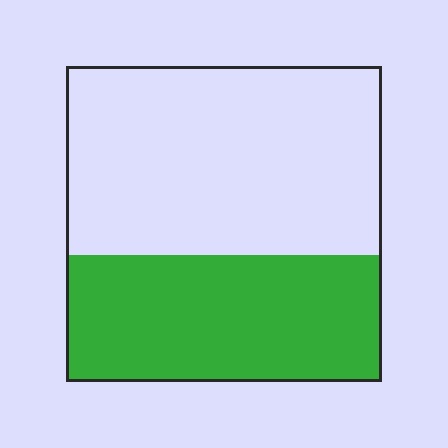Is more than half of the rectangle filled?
No.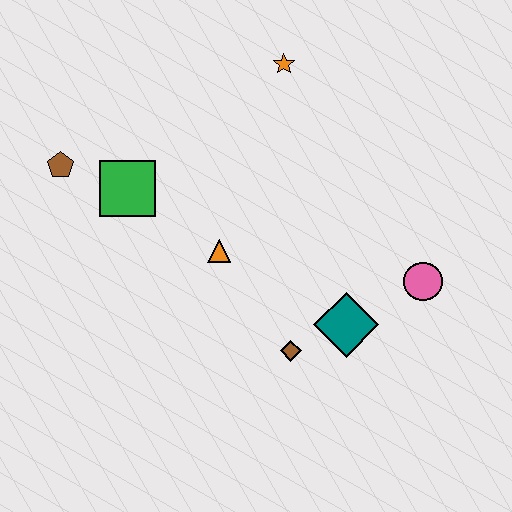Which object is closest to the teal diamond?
The brown diamond is closest to the teal diamond.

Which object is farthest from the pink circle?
The brown pentagon is farthest from the pink circle.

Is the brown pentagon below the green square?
No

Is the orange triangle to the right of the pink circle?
No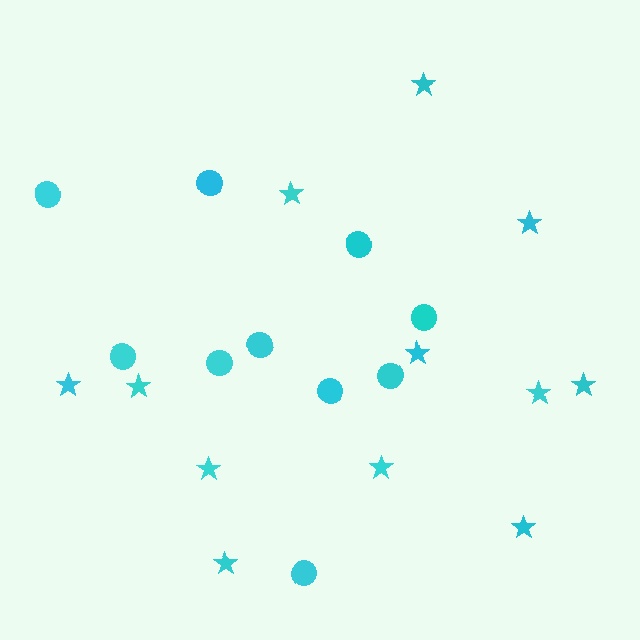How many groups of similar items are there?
There are 2 groups: one group of circles (10) and one group of stars (12).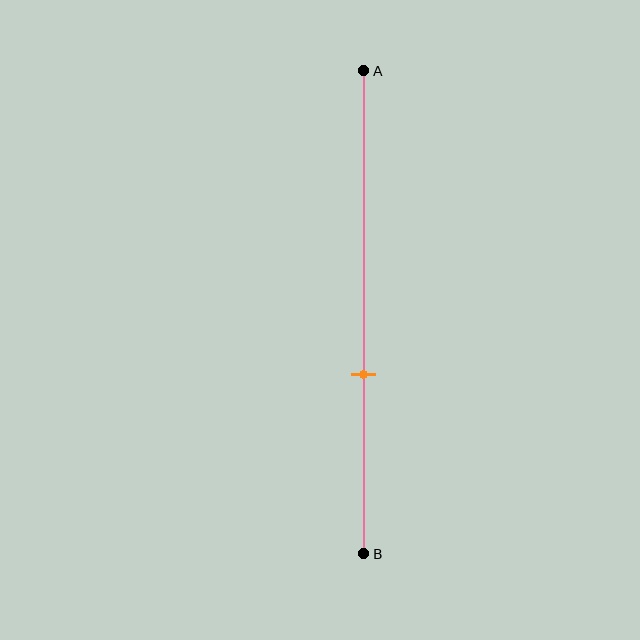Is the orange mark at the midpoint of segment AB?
No, the mark is at about 65% from A, not at the 50% midpoint.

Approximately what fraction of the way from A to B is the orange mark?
The orange mark is approximately 65% of the way from A to B.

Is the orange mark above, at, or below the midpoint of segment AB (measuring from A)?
The orange mark is below the midpoint of segment AB.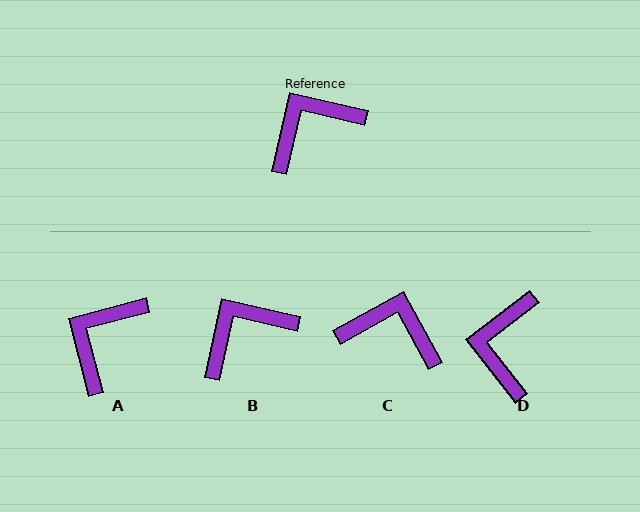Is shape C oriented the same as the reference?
No, it is off by about 49 degrees.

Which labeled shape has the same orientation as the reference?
B.